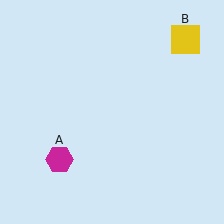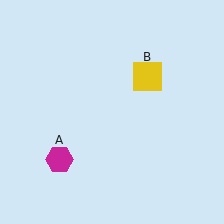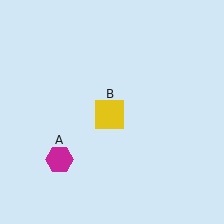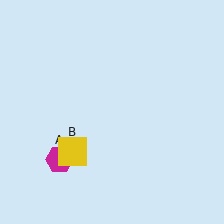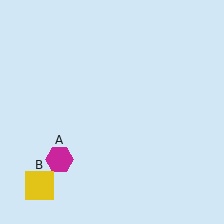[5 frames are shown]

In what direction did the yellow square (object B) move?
The yellow square (object B) moved down and to the left.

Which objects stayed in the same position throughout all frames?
Magenta hexagon (object A) remained stationary.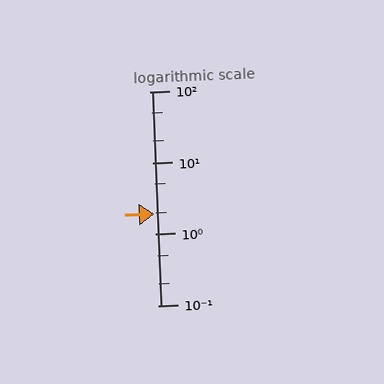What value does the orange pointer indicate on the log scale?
The pointer indicates approximately 1.9.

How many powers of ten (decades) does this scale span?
The scale spans 3 decades, from 0.1 to 100.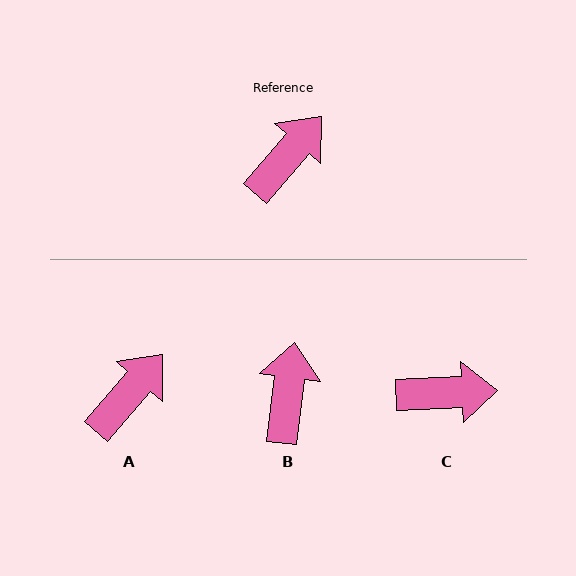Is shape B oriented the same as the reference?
No, it is off by about 34 degrees.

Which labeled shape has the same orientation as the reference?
A.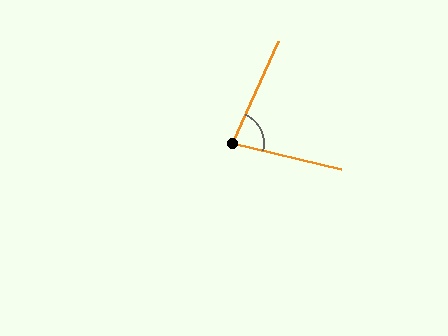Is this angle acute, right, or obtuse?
It is acute.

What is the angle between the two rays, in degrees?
Approximately 79 degrees.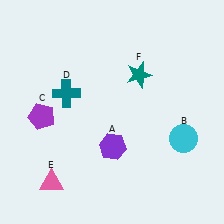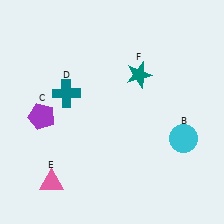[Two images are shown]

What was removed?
The purple hexagon (A) was removed in Image 2.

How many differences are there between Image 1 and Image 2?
There is 1 difference between the two images.